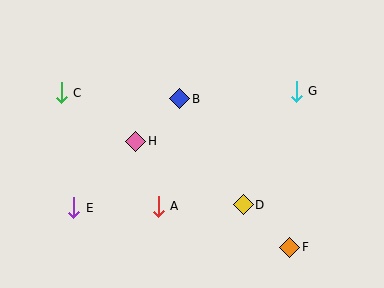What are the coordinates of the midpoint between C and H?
The midpoint between C and H is at (99, 117).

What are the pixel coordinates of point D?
Point D is at (243, 205).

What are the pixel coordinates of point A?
Point A is at (158, 206).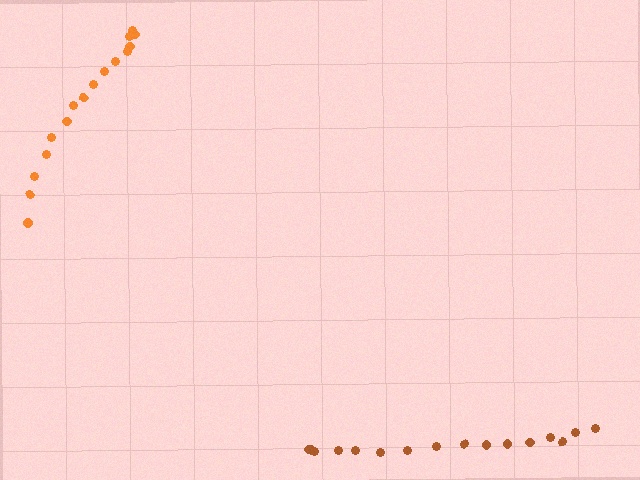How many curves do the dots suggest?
There are 2 distinct paths.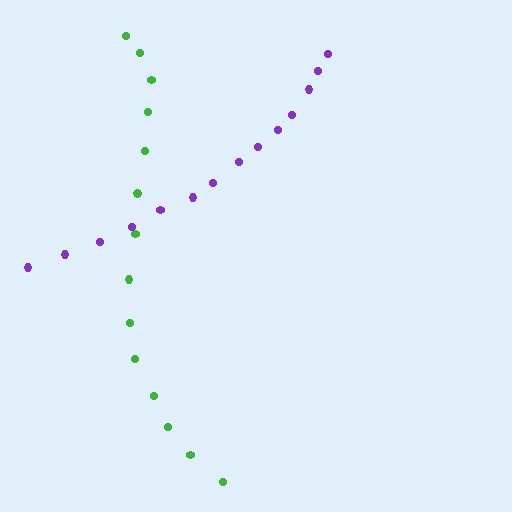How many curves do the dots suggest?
There are 2 distinct paths.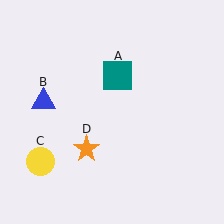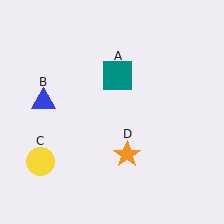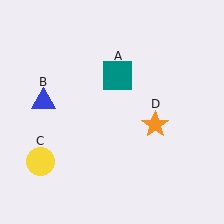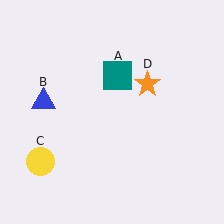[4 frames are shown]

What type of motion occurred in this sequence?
The orange star (object D) rotated counterclockwise around the center of the scene.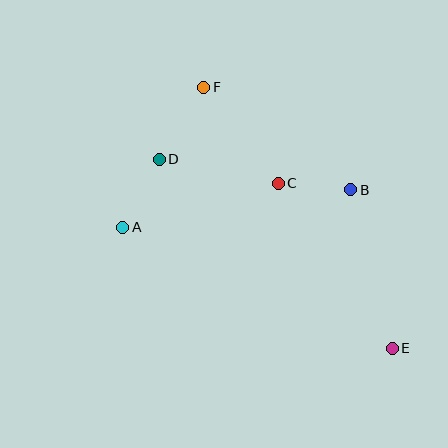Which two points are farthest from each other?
Points E and F are farthest from each other.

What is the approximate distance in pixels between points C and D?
The distance between C and D is approximately 122 pixels.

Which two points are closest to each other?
Points B and C are closest to each other.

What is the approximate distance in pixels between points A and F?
The distance between A and F is approximately 162 pixels.